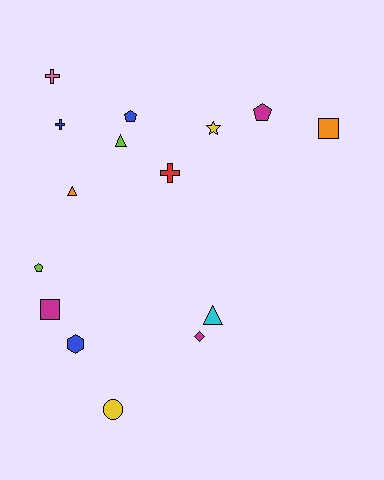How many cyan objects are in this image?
There is 1 cyan object.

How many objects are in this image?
There are 15 objects.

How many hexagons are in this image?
There is 1 hexagon.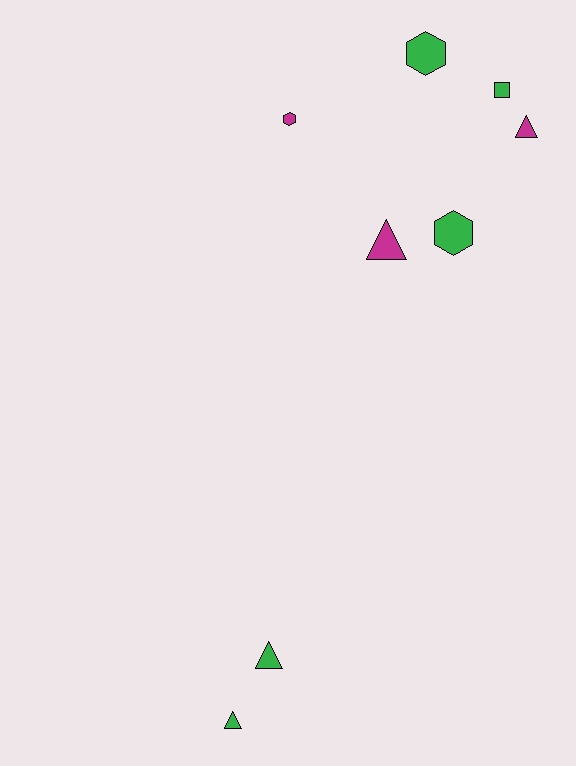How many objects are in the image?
There are 8 objects.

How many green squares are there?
There is 1 green square.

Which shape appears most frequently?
Triangle, with 4 objects.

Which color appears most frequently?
Green, with 5 objects.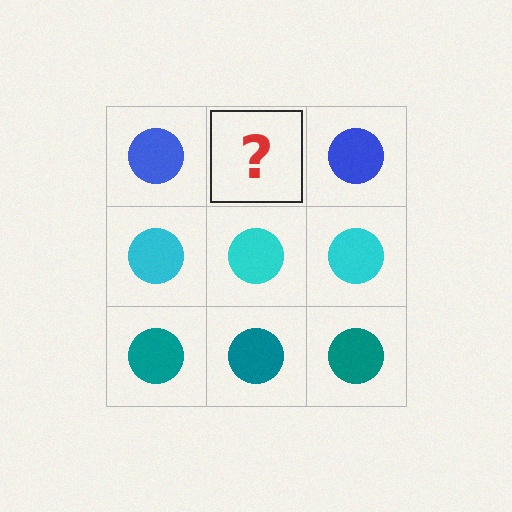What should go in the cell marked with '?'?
The missing cell should contain a blue circle.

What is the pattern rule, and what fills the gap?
The rule is that each row has a consistent color. The gap should be filled with a blue circle.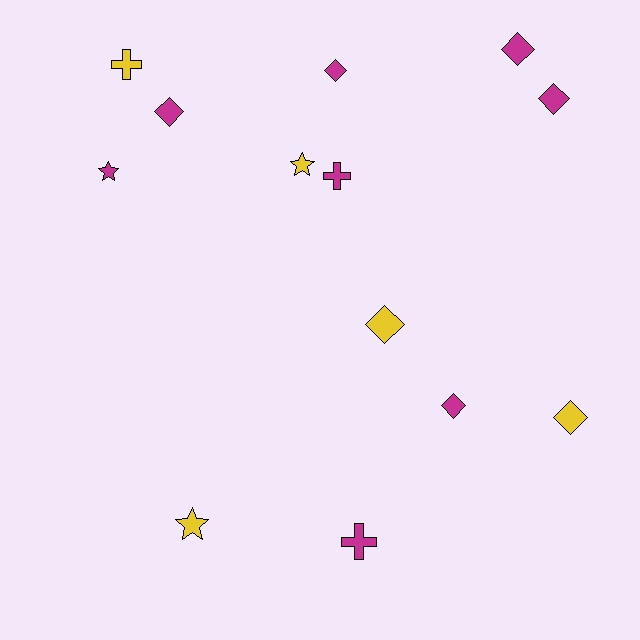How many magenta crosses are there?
There are 2 magenta crosses.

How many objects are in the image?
There are 13 objects.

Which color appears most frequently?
Magenta, with 8 objects.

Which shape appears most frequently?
Diamond, with 7 objects.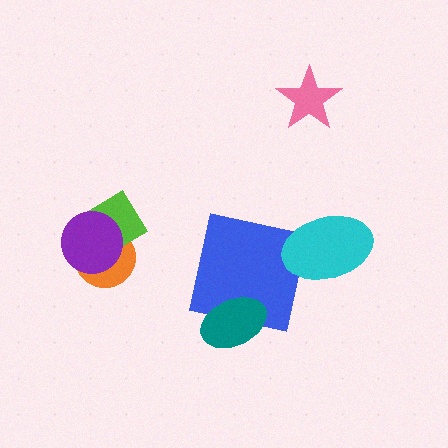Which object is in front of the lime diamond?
The purple circle is in front of the lime diamond.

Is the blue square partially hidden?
Yes, it is partially covered by another shape.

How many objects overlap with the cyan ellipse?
1 object overlaps with the cyan ellipse.